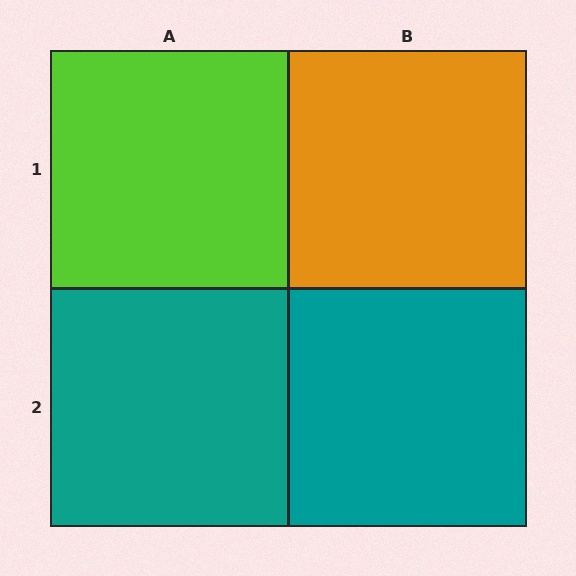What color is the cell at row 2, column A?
Teal.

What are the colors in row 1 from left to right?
Lime, orange.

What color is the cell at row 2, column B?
Teal.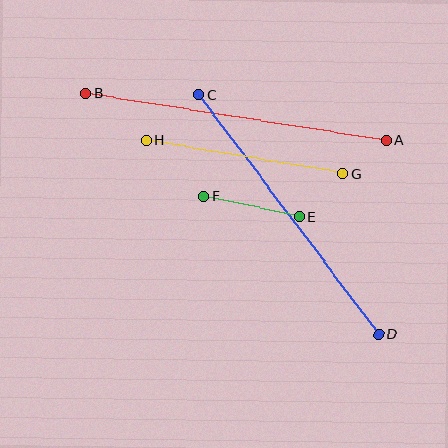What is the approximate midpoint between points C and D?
The midpoint is at approximately (289, 215) pixels.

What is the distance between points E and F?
The distance is approximately 98 pixels.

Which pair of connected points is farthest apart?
Points A and B are farthest apart.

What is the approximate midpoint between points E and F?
The midpoint is at approximately (252, 206) pixels.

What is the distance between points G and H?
The distance is approximately 199 pixels.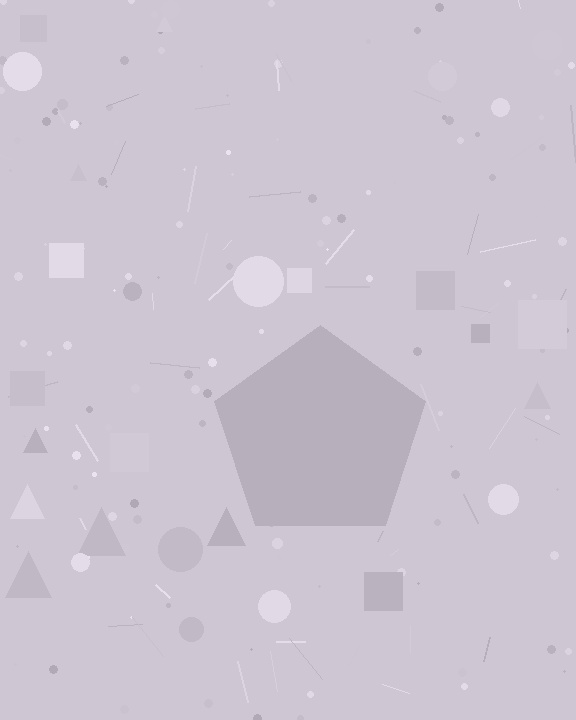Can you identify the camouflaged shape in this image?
The camouflaged shape is a pentagon.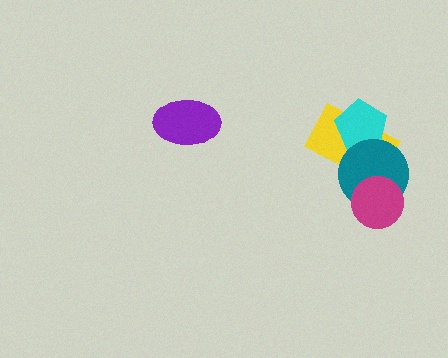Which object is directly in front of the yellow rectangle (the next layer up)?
The cyan pentagon is directly in front of the yellow rectangle.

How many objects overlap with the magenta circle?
1 object overlaps with the magenta circle.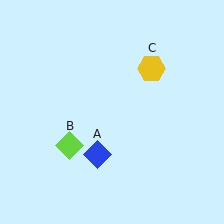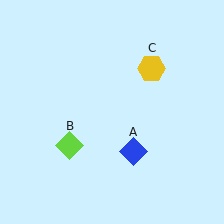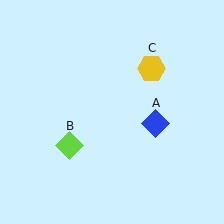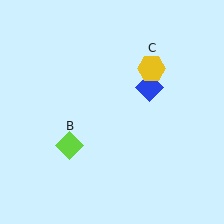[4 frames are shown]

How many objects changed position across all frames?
1 object changed position: blue diamond (object A).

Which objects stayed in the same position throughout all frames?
Lime diamond (object B) and yellow hexagon (object C) remained stationary.